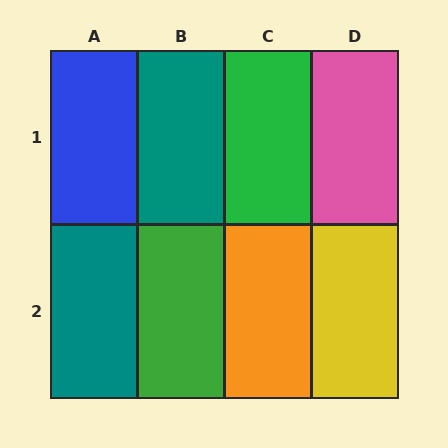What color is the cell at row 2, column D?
Yellow.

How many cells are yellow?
1 cell is yellow.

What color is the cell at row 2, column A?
Teal.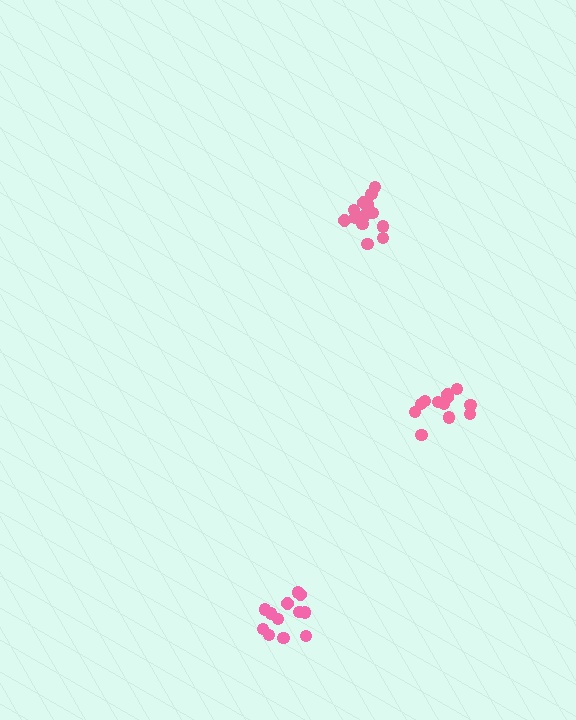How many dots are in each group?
Group 1: 15 dots, Group 2: 12 dots, Group 3: 12 dots (39 total).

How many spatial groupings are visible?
There are 3 spatial groupings.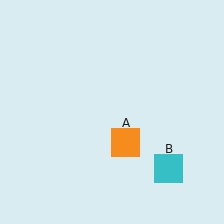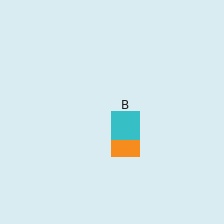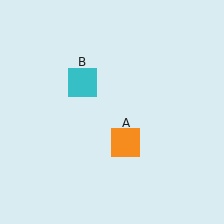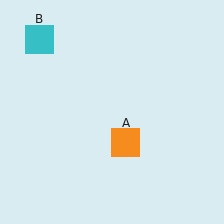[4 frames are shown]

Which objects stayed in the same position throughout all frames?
Orange square (object A) remained stationary.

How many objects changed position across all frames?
1 object changed position: cyan square (object B).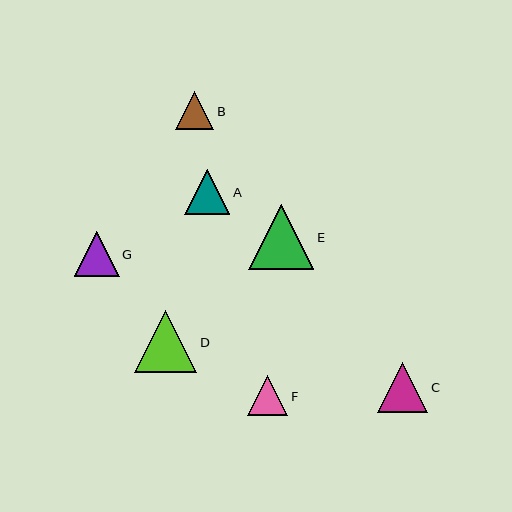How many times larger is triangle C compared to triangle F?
Triangle C is approximately 1.2 times the size of triangle F.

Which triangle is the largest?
Triangle E is the largest with a size of approximately 65 pixels.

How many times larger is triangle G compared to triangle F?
Triangle G is approximately 1.1 times the size of triangle F.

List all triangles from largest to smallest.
From largest to smallest: E, D, C, G, A, F, B.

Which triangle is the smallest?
Triangle B is the smallest with a size of approximately 38 pixels.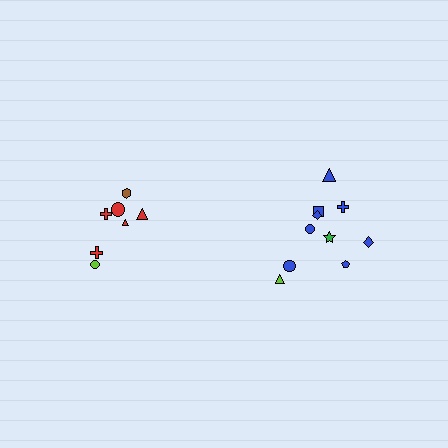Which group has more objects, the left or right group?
The right group.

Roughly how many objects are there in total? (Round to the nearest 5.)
Roughly 15 objects in total.